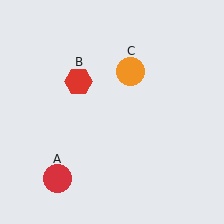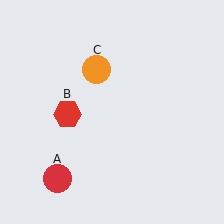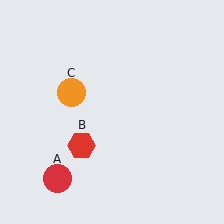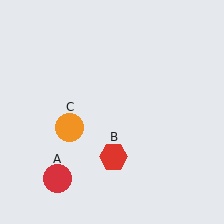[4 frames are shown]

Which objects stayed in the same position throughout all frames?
Red circle (object A) remained stationary.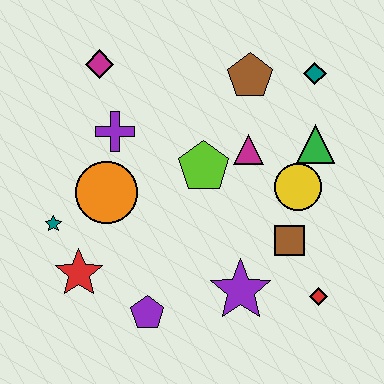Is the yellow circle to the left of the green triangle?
Yes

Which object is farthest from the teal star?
The teal diamond is farthest from the teal star.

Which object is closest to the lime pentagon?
The magenta triangle is closest to the lime pentagon.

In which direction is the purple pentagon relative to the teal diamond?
The purple pentagon is below the teal diamond.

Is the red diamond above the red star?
No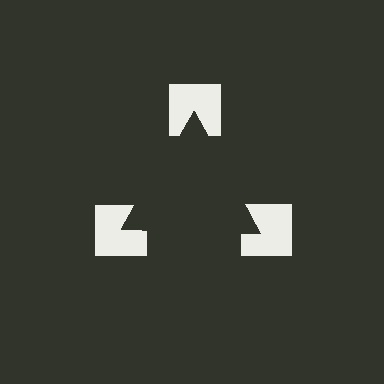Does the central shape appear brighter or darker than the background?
It typically appears slightly darker than the background, even though no actual brightness change is drawn.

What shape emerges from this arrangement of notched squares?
An illusory triangle — its edges are inferred from the aligned wedge cuts in the notched squares, not physically drawn.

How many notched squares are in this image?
There are 3 — one at each vertex of the illusory triangle.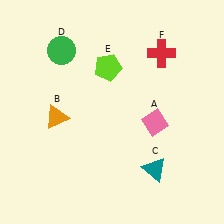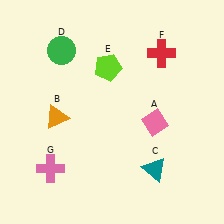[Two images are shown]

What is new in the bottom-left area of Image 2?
A pink cross (G) was added in the bottom-left area of Image 2.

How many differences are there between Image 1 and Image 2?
There is 1 difference between the two images.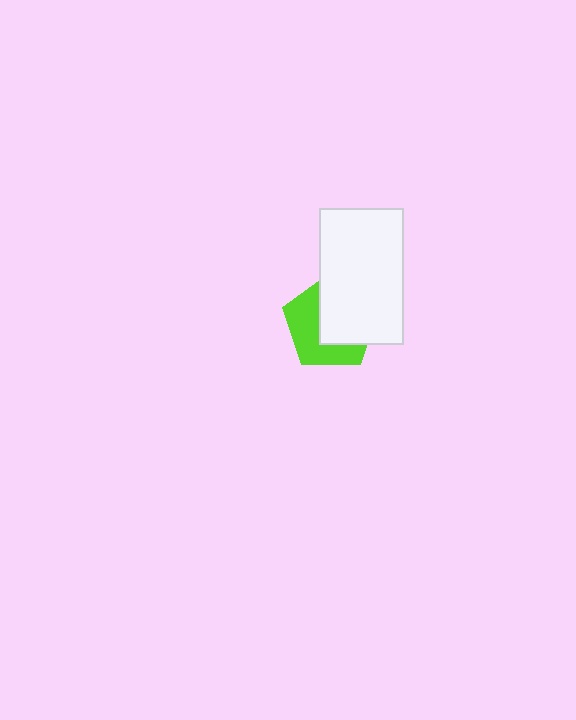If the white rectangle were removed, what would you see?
You would see the complete lime pentagon.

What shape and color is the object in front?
The object in front is a white rectangle.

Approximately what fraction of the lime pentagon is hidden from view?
Roughly 52% of the lime pentagon is hidden behind the white rectangle.